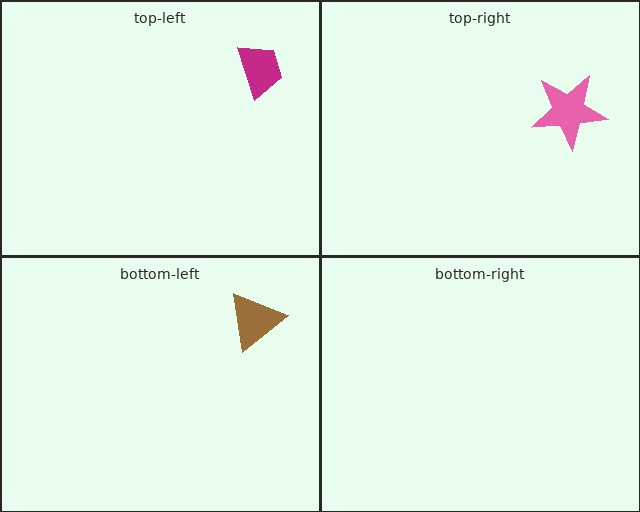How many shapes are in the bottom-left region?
1.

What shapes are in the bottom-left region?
The brown triangle.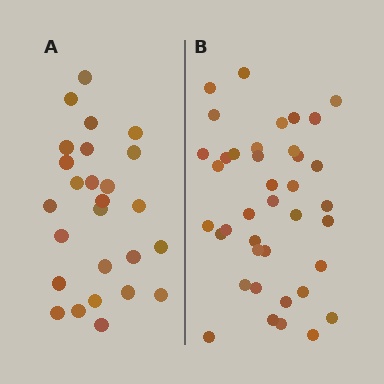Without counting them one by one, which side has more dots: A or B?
Region B (the right region) has more dots.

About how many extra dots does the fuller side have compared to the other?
Region B has approximately 15 more dots than region A.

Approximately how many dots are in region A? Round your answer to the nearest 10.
About 30 dots. (The exact count is 26, which rounds to 30.)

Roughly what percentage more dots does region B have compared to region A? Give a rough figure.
About 50% more.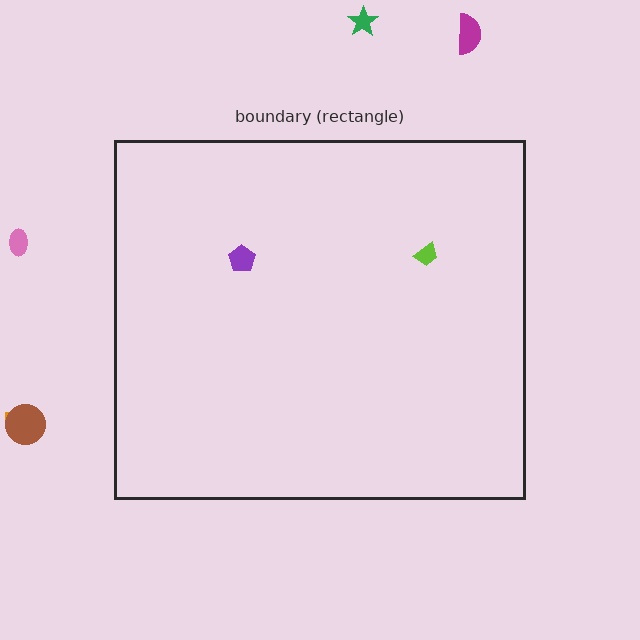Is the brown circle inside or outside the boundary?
Outside.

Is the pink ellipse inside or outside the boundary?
Outside.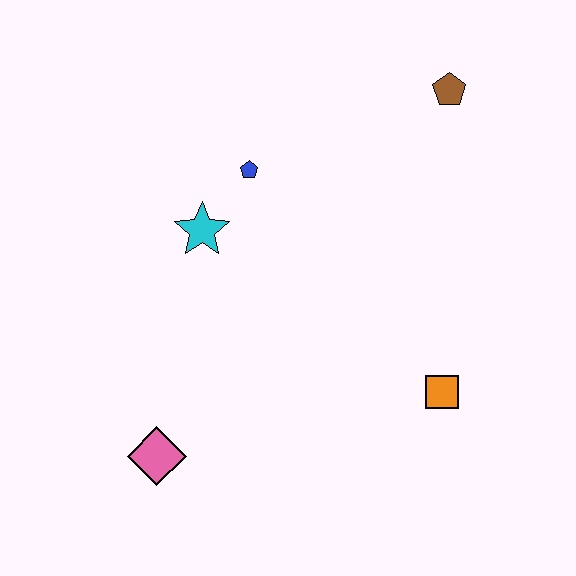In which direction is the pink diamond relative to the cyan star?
The pink diamond is below the cyan star.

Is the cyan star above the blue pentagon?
No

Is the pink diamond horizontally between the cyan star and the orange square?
No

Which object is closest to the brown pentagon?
The blue pentagon is closest to the brown pentagon.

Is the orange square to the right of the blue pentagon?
Yes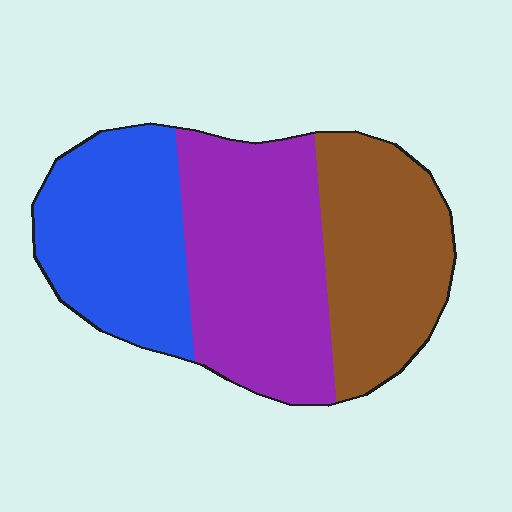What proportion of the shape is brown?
Brown covers 30% of the shape.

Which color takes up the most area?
Purple, at roughly 40%.